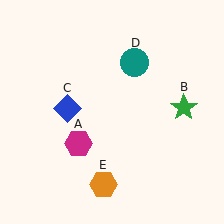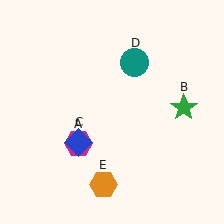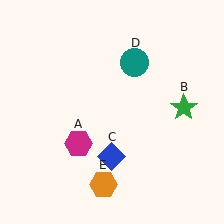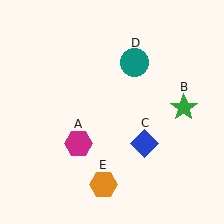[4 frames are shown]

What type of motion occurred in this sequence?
The blue diamond (object C) rotated counterclockwise around the center of the scene.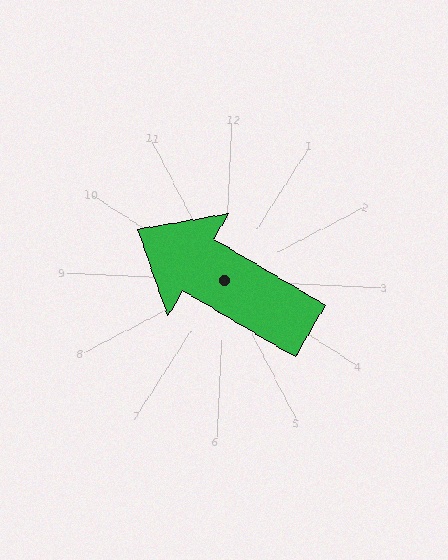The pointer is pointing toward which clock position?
Roughly 10 o'clock.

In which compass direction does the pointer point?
Northwest.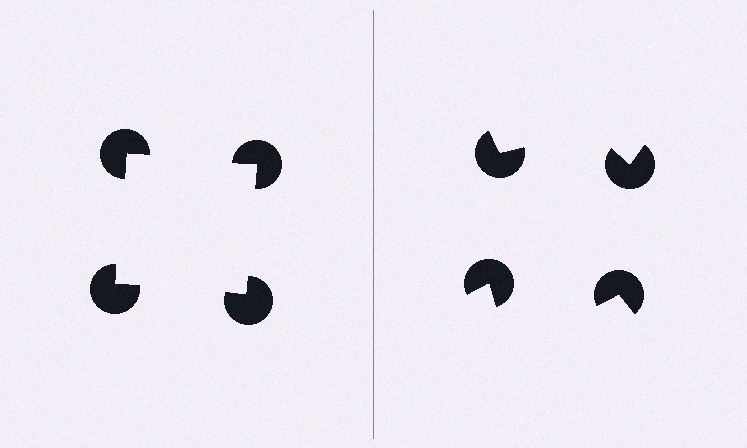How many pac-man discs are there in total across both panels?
8 — 4 on each side.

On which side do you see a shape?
An illusory square appears on the left side. On the right side the wedge cuts are rotated, so no coherent shape forms.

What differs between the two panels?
The pac-man discs are positioned identically on both sides; only the wedge orientations differ. On the left they align to a square; on the right they are misaligned.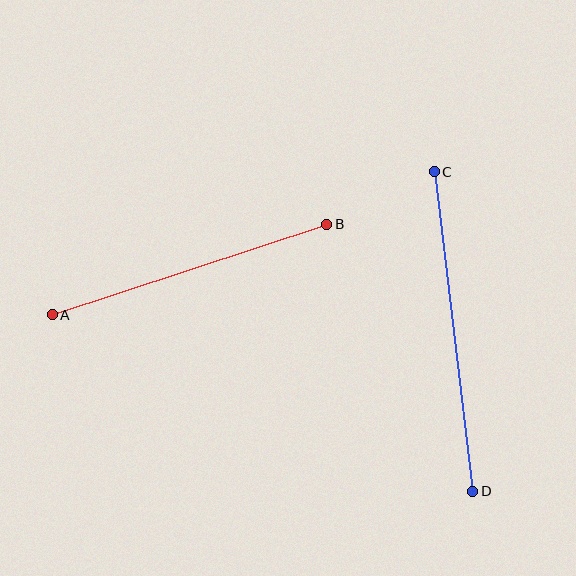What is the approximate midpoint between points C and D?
The midpoint is at approximately (454, 331) pixels.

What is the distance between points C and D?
The distance is approximately 322 pixels.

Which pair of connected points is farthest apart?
Points C and D are farthest apart.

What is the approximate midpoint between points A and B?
The midpoint is at approximately (190, 270) pixels.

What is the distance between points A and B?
The distance is approximately 289 pixels.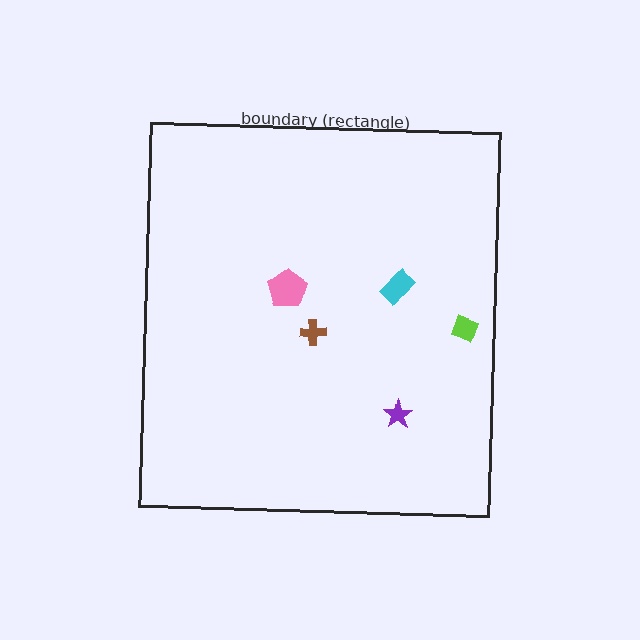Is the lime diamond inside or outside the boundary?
Inside.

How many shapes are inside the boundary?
5 inside, 0 outside.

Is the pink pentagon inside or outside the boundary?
Inside.